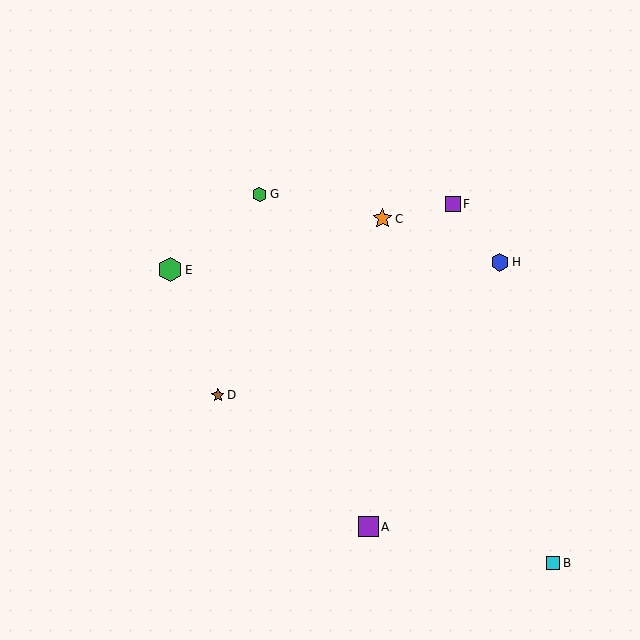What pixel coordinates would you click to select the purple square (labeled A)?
Click at (368, 527) to select the purple square A.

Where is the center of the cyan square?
The center of the cyan square is at (553, 563).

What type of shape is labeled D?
Shape D is a brown star.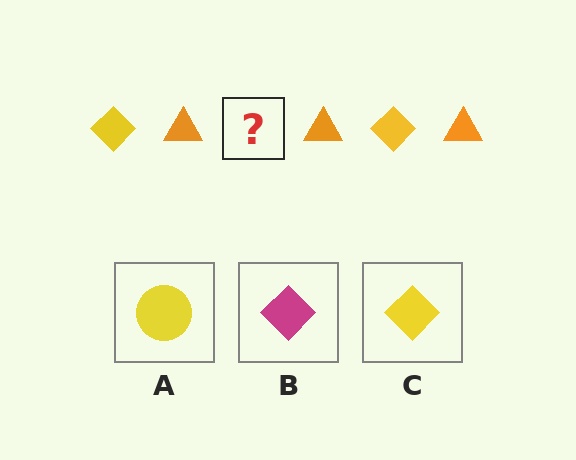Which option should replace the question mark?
Option C.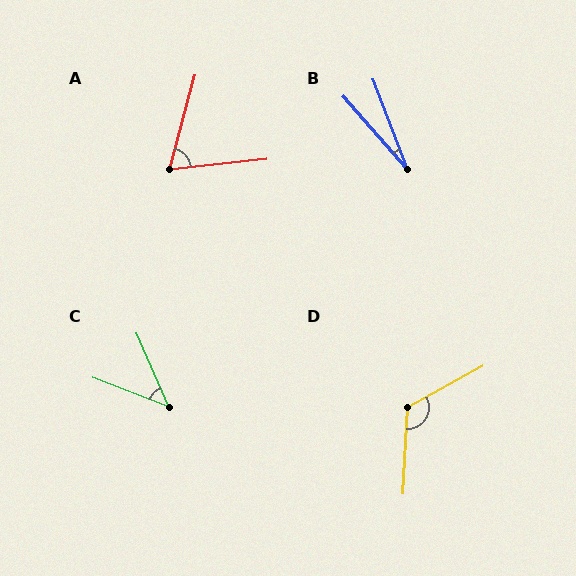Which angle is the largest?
D, at approximately 122 degrees.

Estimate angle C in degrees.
Approximately 45 degrees.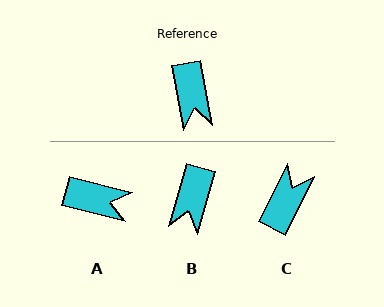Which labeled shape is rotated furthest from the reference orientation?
C, about 143 degrees away.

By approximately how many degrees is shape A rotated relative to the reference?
Approximately 65 degrees counter-clockwise.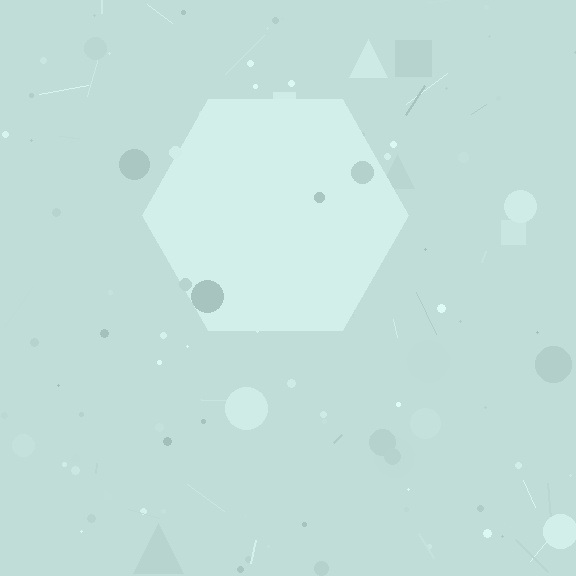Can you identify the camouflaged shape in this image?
The camouflaged shape is a hexagon.